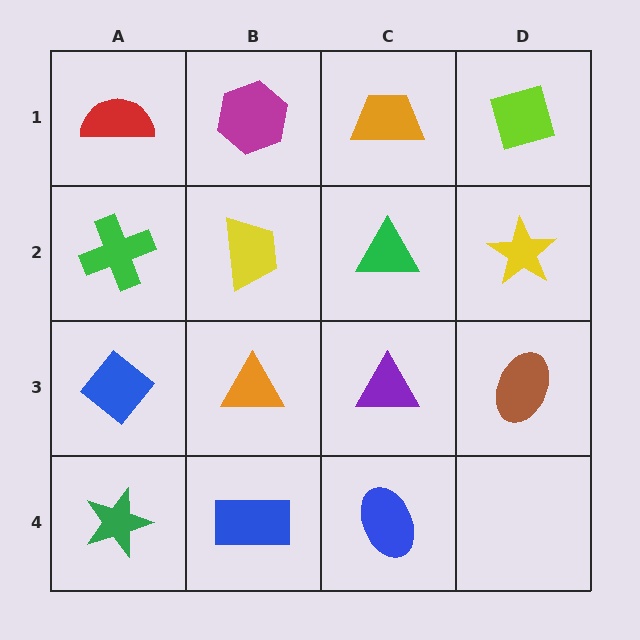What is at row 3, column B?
An orange triangle.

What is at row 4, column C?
A blue ellipse.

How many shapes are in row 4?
3 shapes.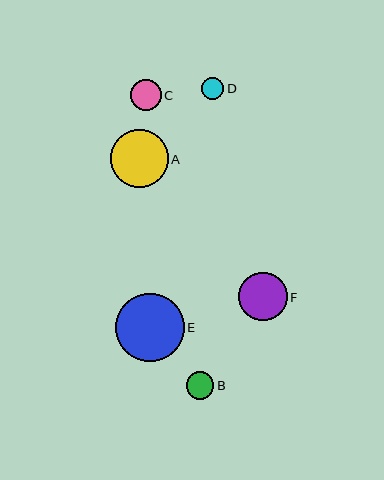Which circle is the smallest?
Circle D is the smallest with a size of approximately 23 pixels.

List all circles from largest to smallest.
From largest to smallest: E, A, F, C, B, D.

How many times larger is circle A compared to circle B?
Circle A is approximately 2.1 times the size of circle B.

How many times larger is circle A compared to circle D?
Circle A is approximately 2.6 times the size of circle D.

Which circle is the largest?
Circle E is the largest with a size of approximately 68 pixels.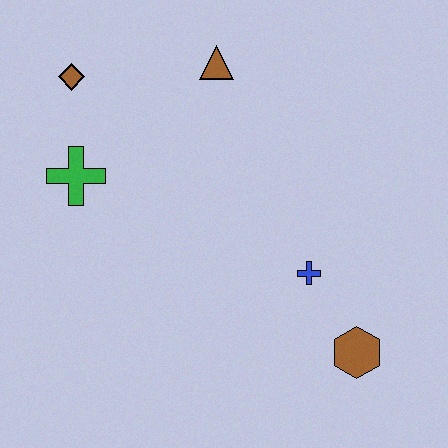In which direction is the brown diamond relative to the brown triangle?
The brown diamond is to the left of the brown triangle.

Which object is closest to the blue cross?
The brown hexagon is closest to the blue cross.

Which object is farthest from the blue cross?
The brown diamond is farthest from the blue cross.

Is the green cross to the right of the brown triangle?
No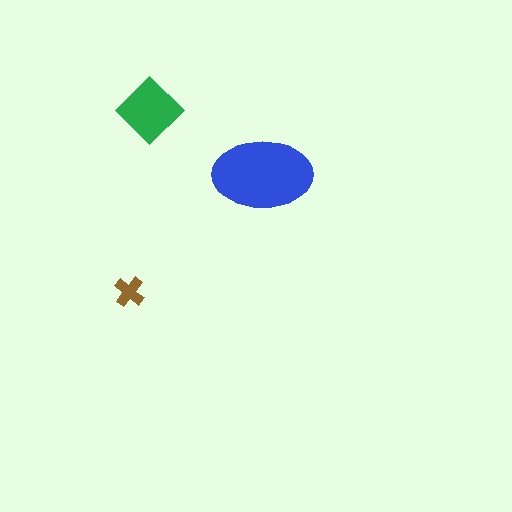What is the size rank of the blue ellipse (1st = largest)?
1st.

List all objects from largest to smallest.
The blue ellipse, the green diamond, the brown cross.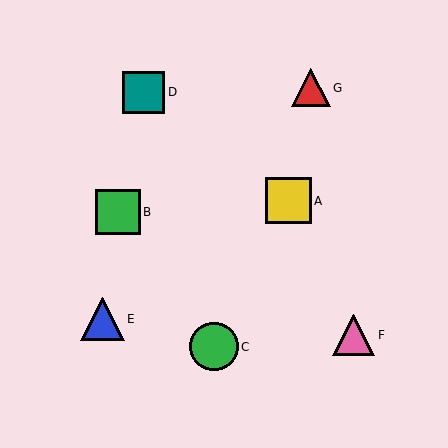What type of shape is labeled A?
Shape A is a yellow square.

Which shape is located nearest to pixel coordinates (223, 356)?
The green circle (labeled C) at (214, 347) is nearest to that location.